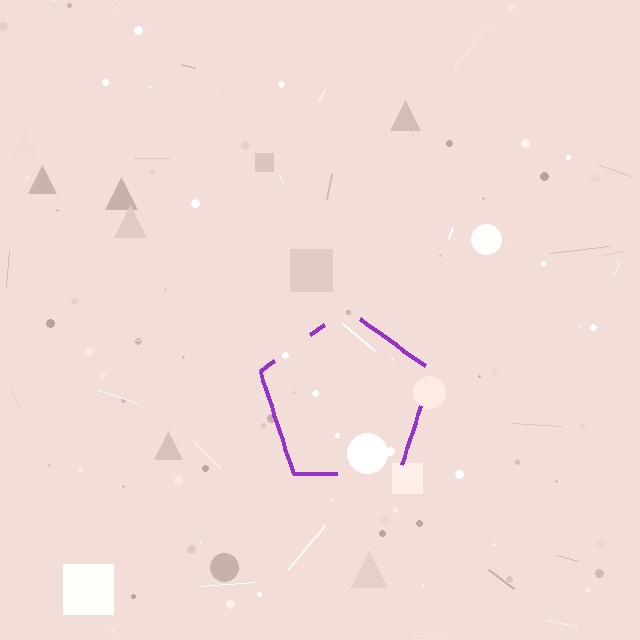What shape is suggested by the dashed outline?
The dashed outline suggests a pentagon.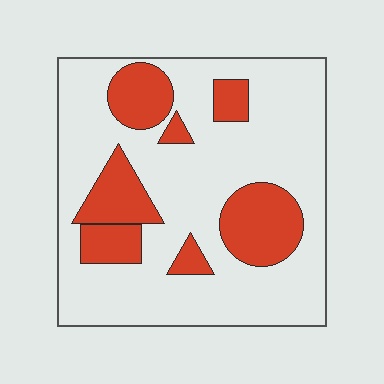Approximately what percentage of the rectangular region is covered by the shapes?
Approximately 25%.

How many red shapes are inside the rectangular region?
7.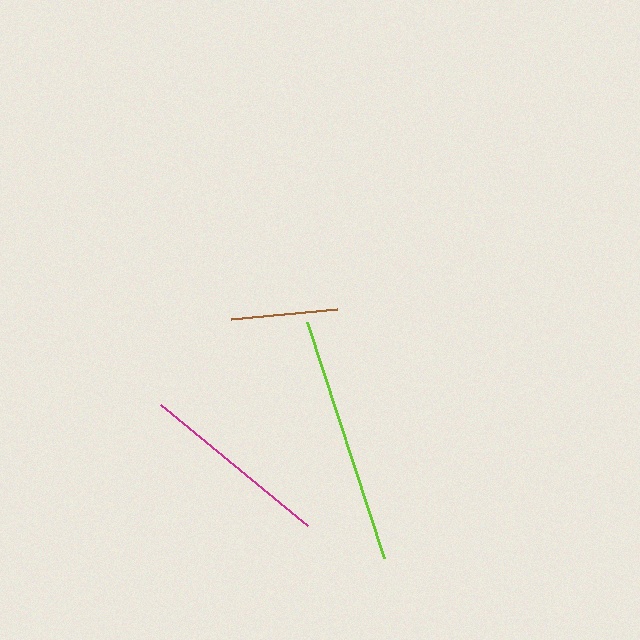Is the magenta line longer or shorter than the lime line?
The lime line is longer than the magenta line.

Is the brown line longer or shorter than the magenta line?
The magenta line is longer than the brown line.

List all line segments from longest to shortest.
From longest to shortest: lime, magenta, brown.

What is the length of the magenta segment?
The magenta segment is approximately 191 pixels long.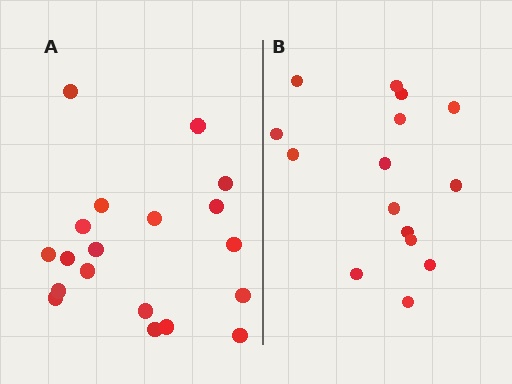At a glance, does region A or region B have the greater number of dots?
Region A (the left region) has more dots.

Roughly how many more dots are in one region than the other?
Region A has about 4 more dots than region B.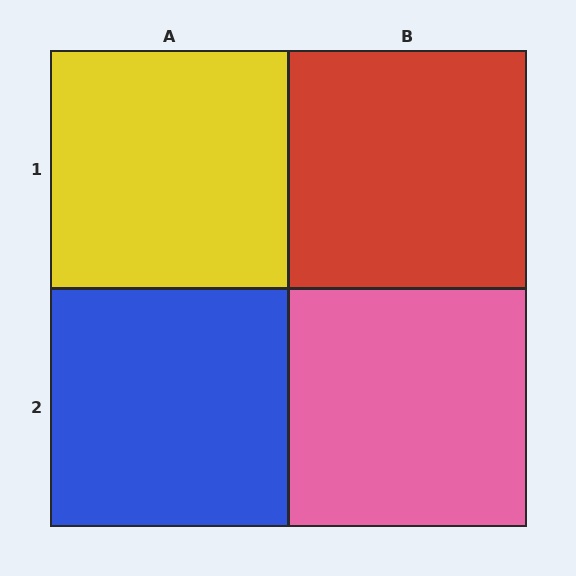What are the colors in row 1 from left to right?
Yellow, red.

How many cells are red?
1 cell is red.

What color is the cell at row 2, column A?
Blue.